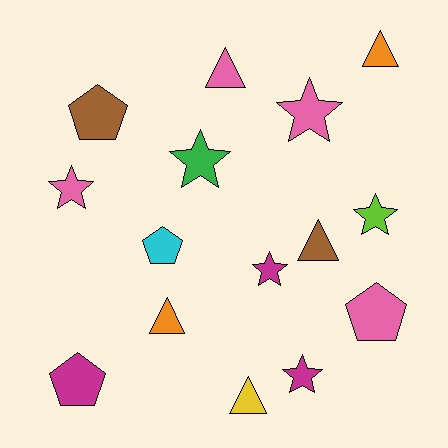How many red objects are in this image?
There are no red objects.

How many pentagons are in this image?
There are 4 pentagons.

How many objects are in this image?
There are 15 objects.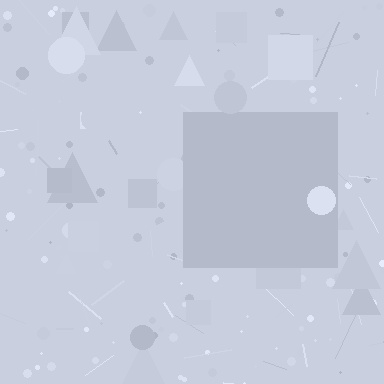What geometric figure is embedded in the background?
A square is embedded in the background.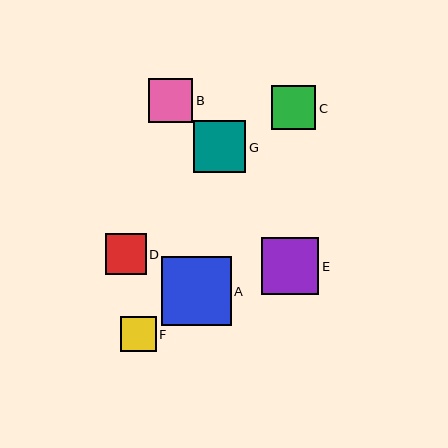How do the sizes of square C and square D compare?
Square C and square D are approximately the same size.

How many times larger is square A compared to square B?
Square A is approximately 1.6 times the size of square B.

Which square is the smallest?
Square F is the smallest with a size of approximately 35 pixels.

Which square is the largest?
Square A is the largest with a size of approximately 70 pixels.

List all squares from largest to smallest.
From largest to smallest: A, E, G, C, B, D, F.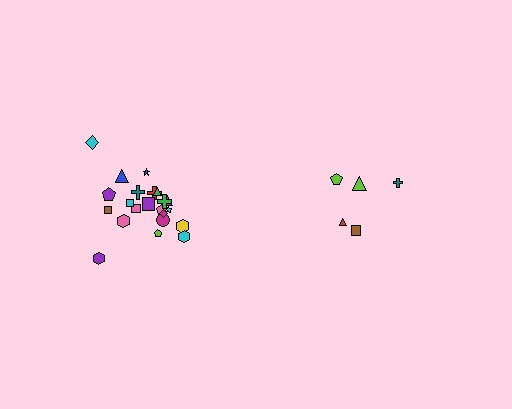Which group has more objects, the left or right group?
The left group.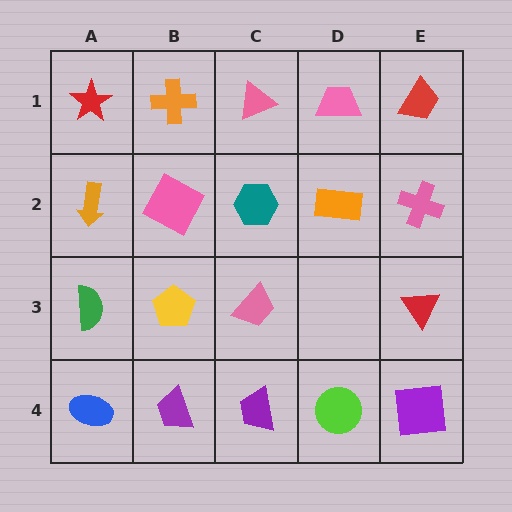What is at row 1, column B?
An orange cross.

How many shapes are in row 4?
5 shapes.